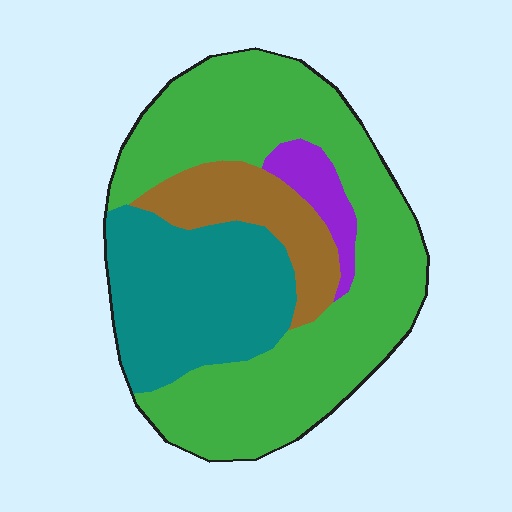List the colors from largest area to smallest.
From largest to smallest: green, teal, brown, purple.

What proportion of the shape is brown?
Brown covers around 15% of the shape.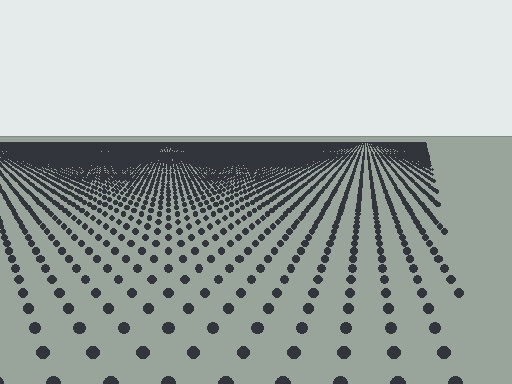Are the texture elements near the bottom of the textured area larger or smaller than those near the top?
Larger. Near the bottom, elements are closer to the viewer and appear at a bigger on-screen size.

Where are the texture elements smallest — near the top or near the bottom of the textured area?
Near the top.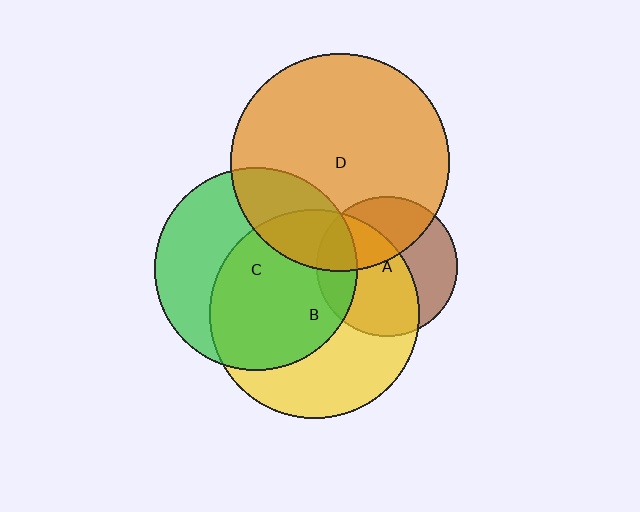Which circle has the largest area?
Circle D (orange).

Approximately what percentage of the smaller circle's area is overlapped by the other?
Approximately 25%.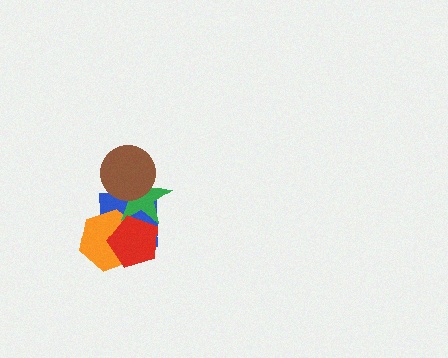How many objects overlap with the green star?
4 objects overlap with the green star.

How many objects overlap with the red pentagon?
3 objects overlap with the red pentagon.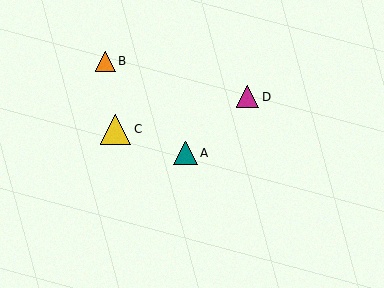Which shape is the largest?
The yellow triangle (labeled C) is the largest.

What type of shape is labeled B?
Shape B is an orange triangle.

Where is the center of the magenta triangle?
The center of the magenta triangle is at (248, 97).